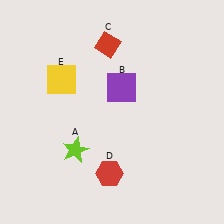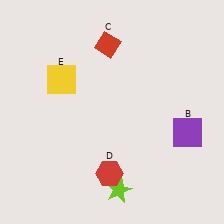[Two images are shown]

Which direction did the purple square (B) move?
The purple square (B) moved right.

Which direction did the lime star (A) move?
The lime star (A) moved right.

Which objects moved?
The objects that moved are: the lime star (A), the purple square (B).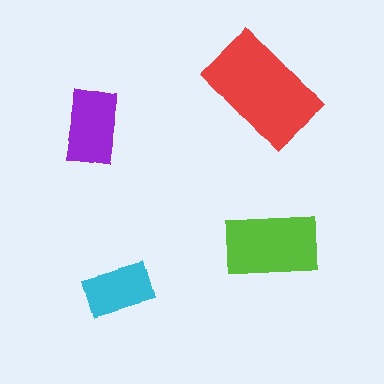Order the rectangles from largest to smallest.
the red one, the lime one, the purple one, the cyan one.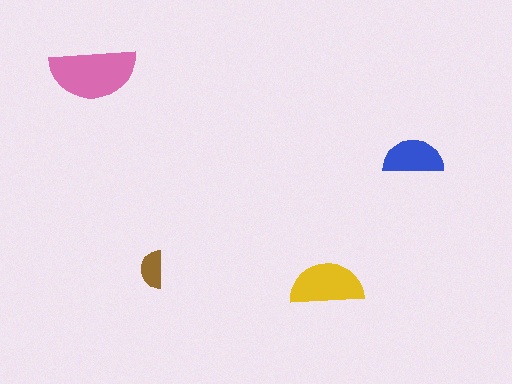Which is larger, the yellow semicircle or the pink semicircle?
The pink one.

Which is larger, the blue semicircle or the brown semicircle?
The blue one.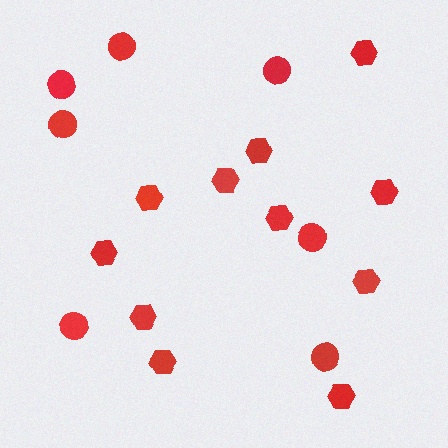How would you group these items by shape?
There are 2 groups: one group of hexagons (11) and one group of circles (7).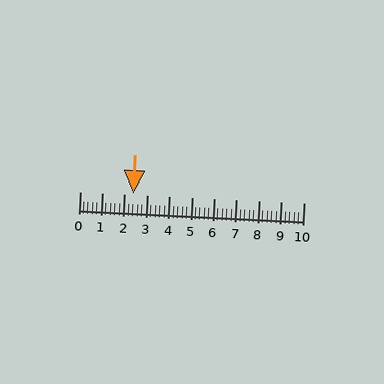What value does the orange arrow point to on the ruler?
The orange arrow points to approximately 2.4.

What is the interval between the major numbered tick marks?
The major tick marks are spaced 1 units apart.